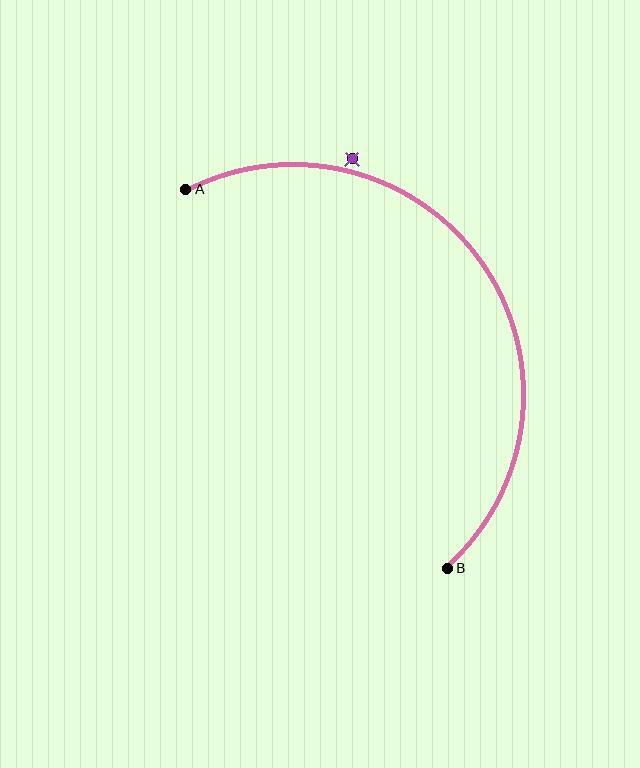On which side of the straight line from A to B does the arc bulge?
The arc bulges above and to the right of the straight line connecting A and B.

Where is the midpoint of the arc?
The arc midpoint is the point on the curve farthest from the straight line joining A and B. It sits above and to the right of that line.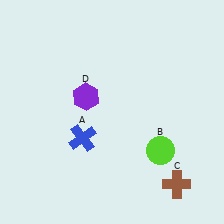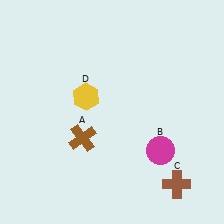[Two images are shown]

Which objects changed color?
A changed from blue to brown. B changed from lime to magenta. D changed from purple to yellow.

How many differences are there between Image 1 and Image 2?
There are 3 differences between the two images.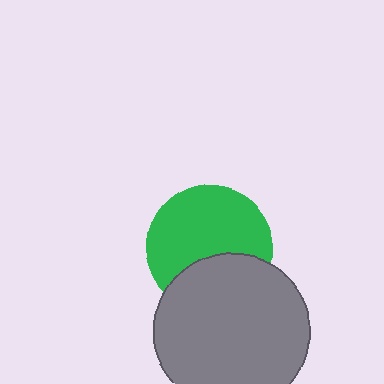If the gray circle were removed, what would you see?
You would see the complete green circle.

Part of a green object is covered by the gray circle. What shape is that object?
It is a circle.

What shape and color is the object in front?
The object in front is a gray circle.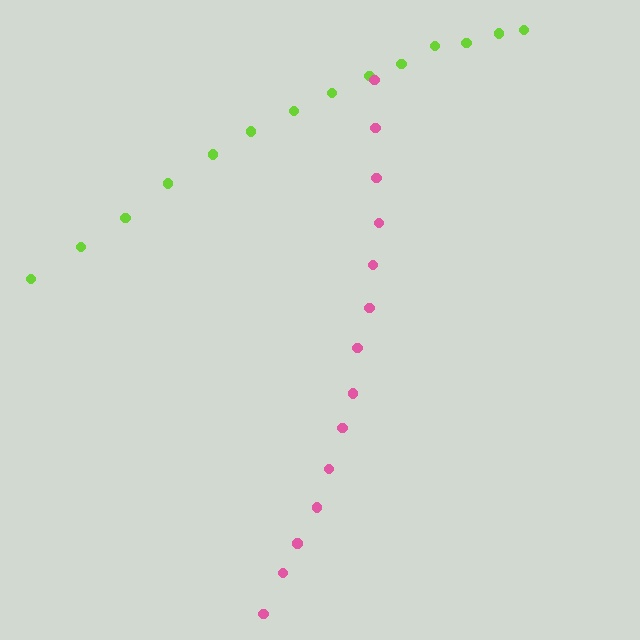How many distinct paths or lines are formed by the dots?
There are 2 distinct paths.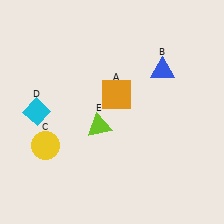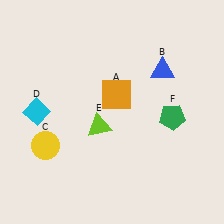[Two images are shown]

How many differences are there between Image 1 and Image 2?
There is 1 difference between the two images.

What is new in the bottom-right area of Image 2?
A green pentagon (F) was added in the bottom-right area of Image 2.